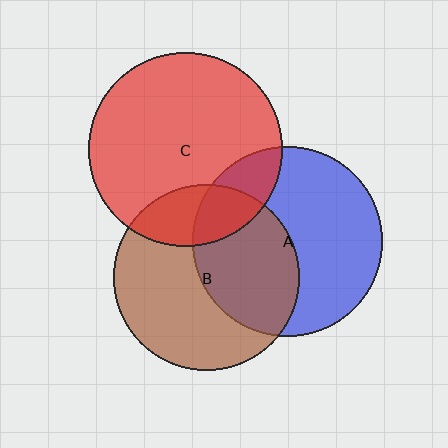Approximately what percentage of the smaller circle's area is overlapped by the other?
Approximately 20%.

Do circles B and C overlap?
Yes.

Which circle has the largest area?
Circle C (red).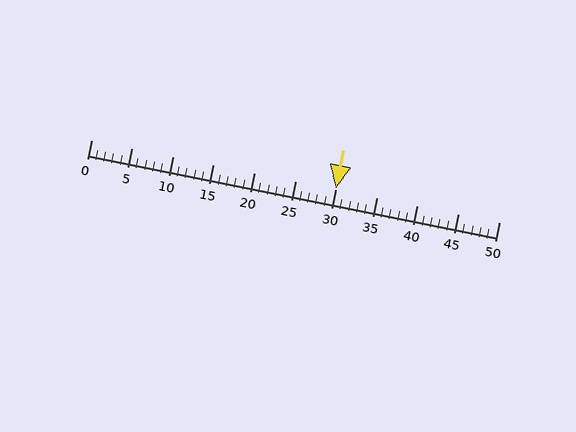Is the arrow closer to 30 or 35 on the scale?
The arrow is closer to 30.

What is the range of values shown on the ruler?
The ruler shows values from 0 to 50.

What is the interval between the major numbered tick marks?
The major tick marks are spaced 5 units apart.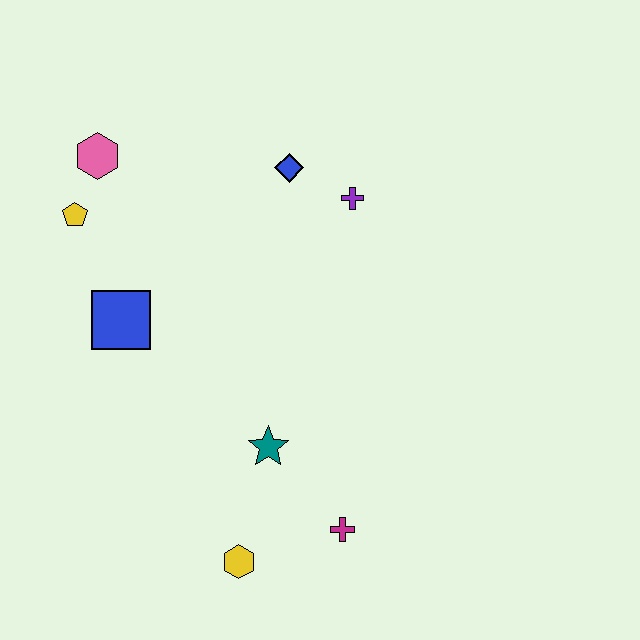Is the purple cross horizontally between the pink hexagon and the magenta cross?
No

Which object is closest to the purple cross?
The blue diamond is closest to the purple cross.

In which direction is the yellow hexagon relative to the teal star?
The yellow hexagon is below the teal star.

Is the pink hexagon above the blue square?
Yes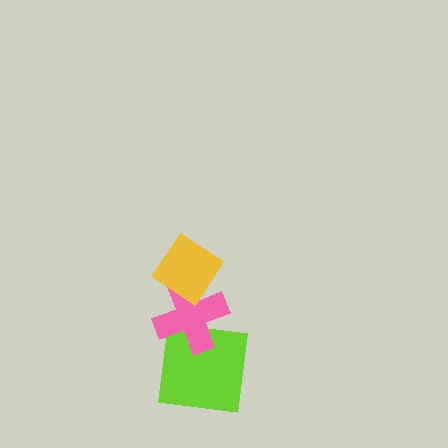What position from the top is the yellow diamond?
The yellow diamond is 1st from the top.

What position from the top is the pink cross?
The pink cross is 2nd from the top.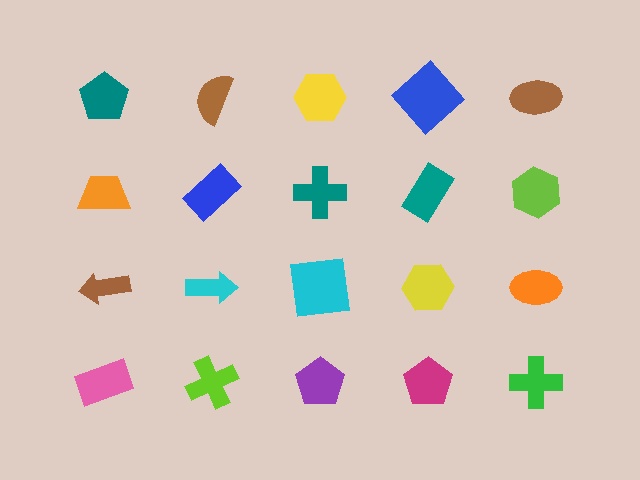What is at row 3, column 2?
A cyan arrow.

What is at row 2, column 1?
An orange trapezoid.